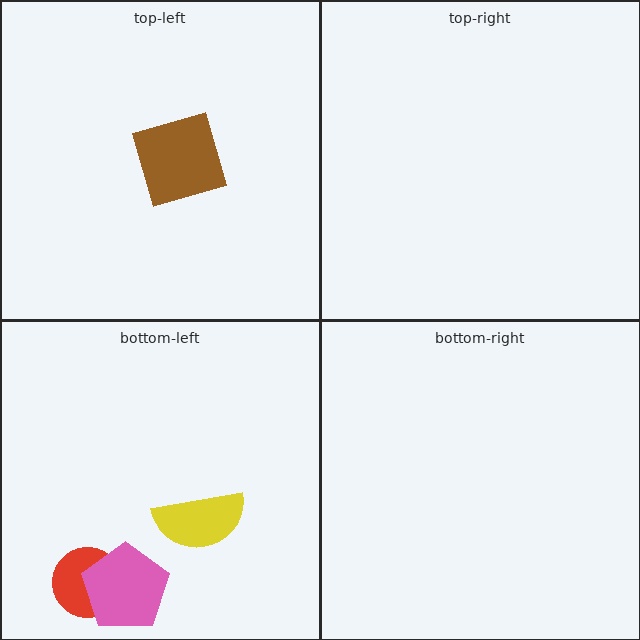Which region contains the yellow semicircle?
The bottom-left region.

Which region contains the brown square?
The top-left region.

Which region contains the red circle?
The bottom-left region.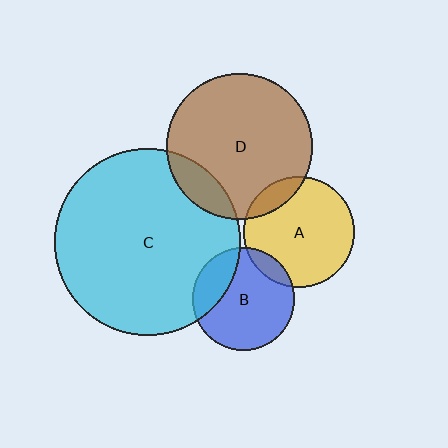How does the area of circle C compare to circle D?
Approximately 1.6 times.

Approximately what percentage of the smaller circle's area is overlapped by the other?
Approximately 15%.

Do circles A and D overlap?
Yes.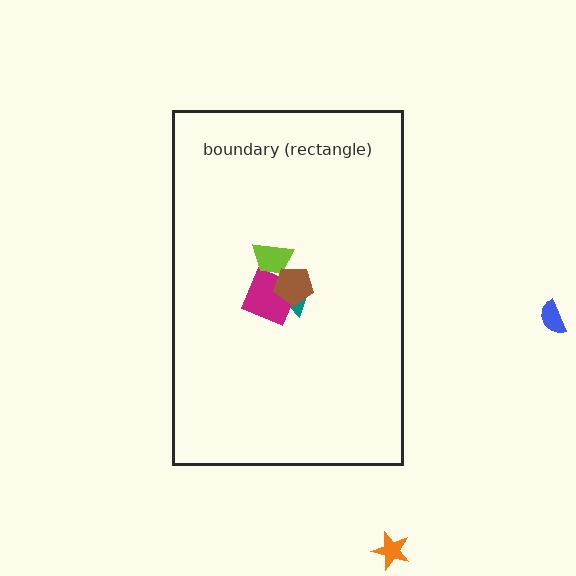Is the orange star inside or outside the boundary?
Outside.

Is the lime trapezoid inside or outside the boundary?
Inside.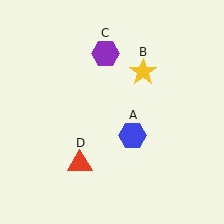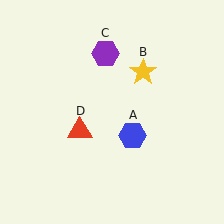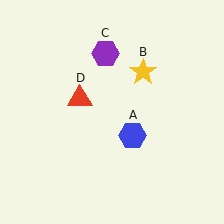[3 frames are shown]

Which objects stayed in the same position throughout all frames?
Blue hexagon (object A) and yellow star (object B) and purple hexagon (object C) remained stationary.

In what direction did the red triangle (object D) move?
The red triangle (object D) moved up.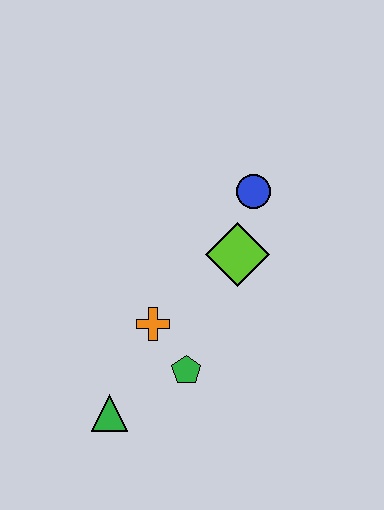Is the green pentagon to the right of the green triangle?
Yes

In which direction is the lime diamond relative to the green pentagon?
The lime diamond is above the green pentagon.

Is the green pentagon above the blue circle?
No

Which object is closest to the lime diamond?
The blue circle is closest to the lime diamond.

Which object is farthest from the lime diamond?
The green triangle is farthest from the lime diamond.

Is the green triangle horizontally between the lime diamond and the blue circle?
No